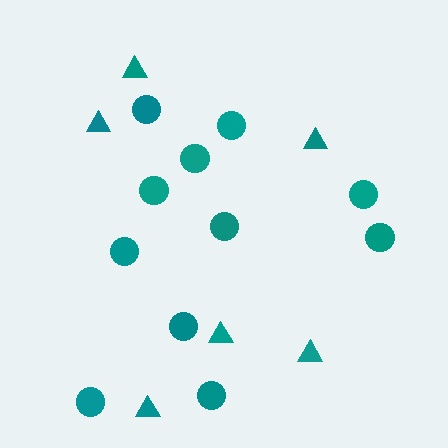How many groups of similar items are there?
There are 2 groups: one group of circles (11) and one group of triangles (6).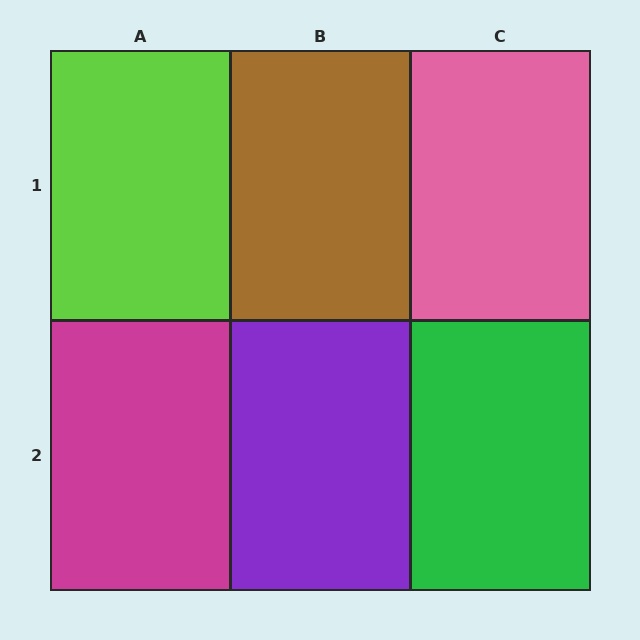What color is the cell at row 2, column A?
Magenta.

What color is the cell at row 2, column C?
Green.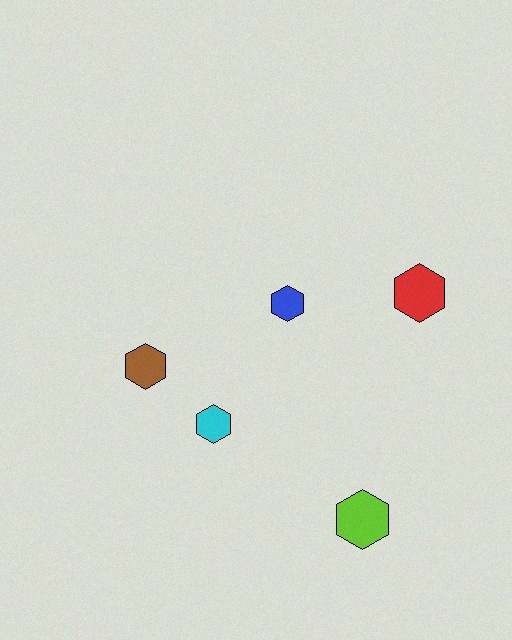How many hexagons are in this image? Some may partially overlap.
There are 5 hexagons.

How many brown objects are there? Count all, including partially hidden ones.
There is 1 brown object.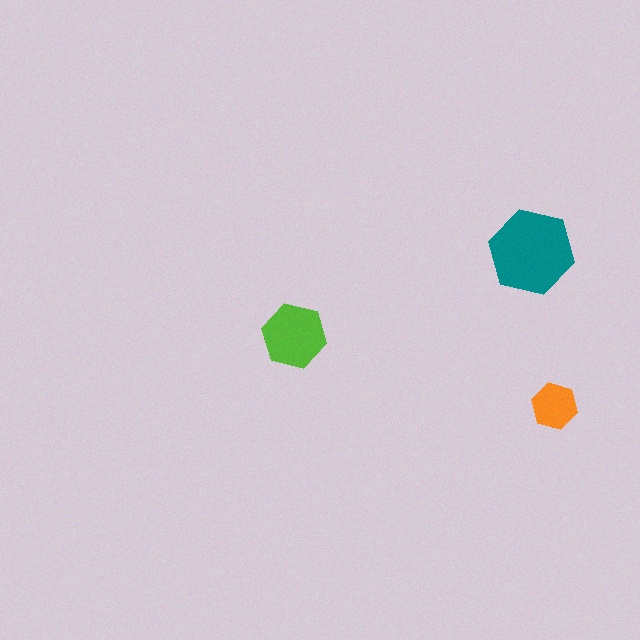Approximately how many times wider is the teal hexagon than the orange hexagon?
About 2 times wider.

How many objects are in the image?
There are 3 objects in the image.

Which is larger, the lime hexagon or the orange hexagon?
The lime one.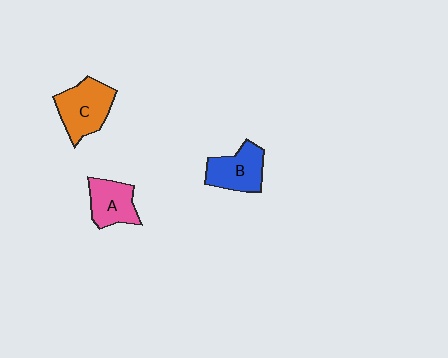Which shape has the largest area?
Shape C (orange).